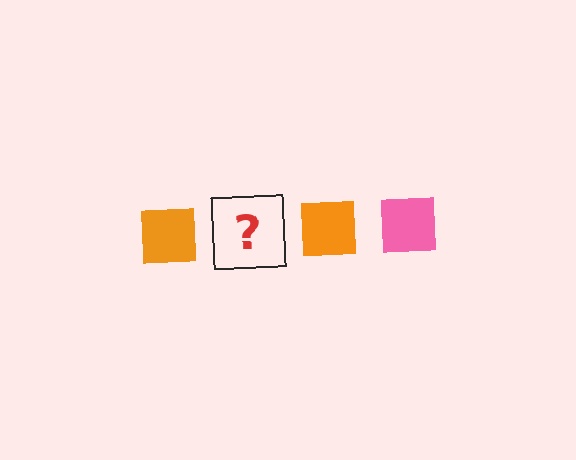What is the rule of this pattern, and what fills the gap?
The rule is that the pattern cycles through orange, pink squares. The gap should be filled with a pink square.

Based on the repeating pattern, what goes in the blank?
The blank should be a pink square.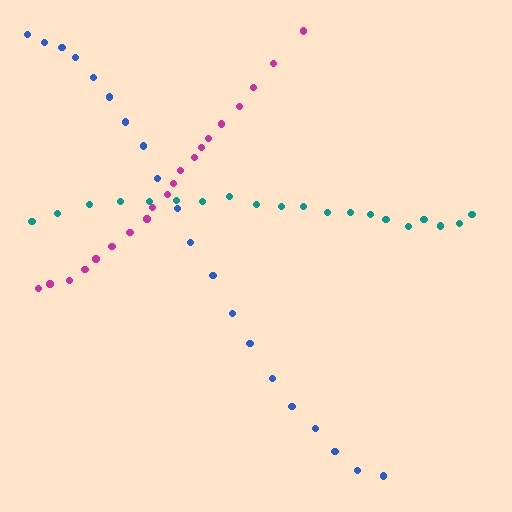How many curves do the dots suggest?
There are 3 distinct paths.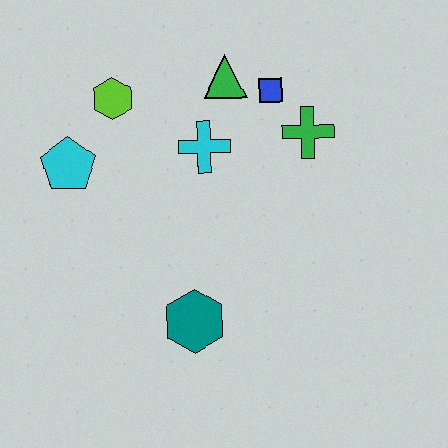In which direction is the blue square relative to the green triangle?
The blue square is to the right of the green triangle.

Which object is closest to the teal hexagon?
The cyan cross is closest to the teal hexagon.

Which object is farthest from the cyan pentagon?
The green cross is farthest from the cyan pentagon.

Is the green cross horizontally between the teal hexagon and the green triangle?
No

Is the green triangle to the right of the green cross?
No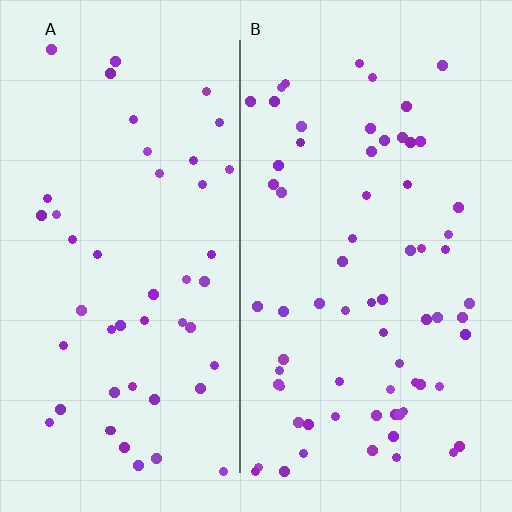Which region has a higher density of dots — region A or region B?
B (the right).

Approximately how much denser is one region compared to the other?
Approximately 1.4× — region B over region A.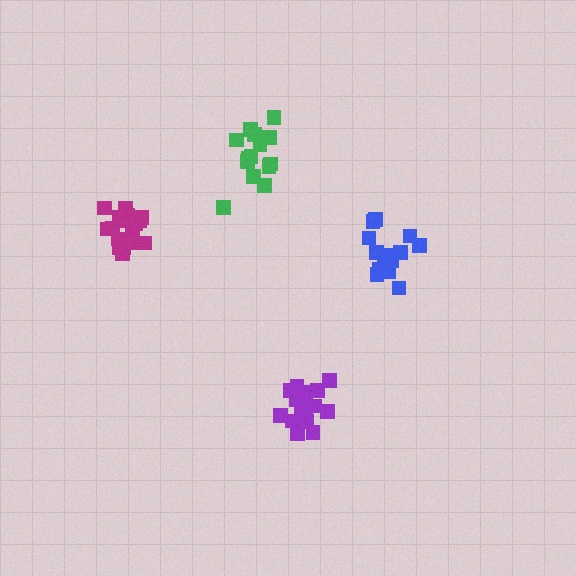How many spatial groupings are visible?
There are 4 spatial groupings.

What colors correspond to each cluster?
The clusters are colored: blue, green, purple, magenta.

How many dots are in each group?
Group 1: 15 dots, Group 2: 14 dots, Group 3: 16 dots, Group 4: 18 dots (63 total).